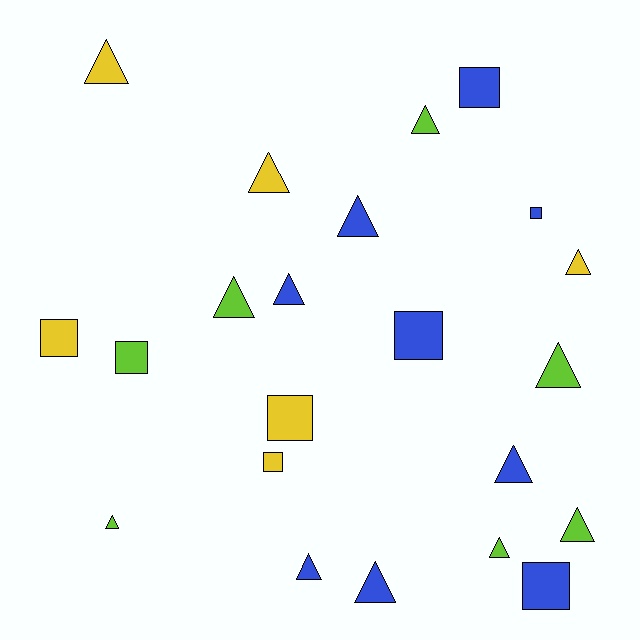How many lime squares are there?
There is 1 lime square.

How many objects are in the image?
There are 22 objects.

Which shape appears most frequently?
Triangle, with 14 objects.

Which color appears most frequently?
Blue, with 9 objects.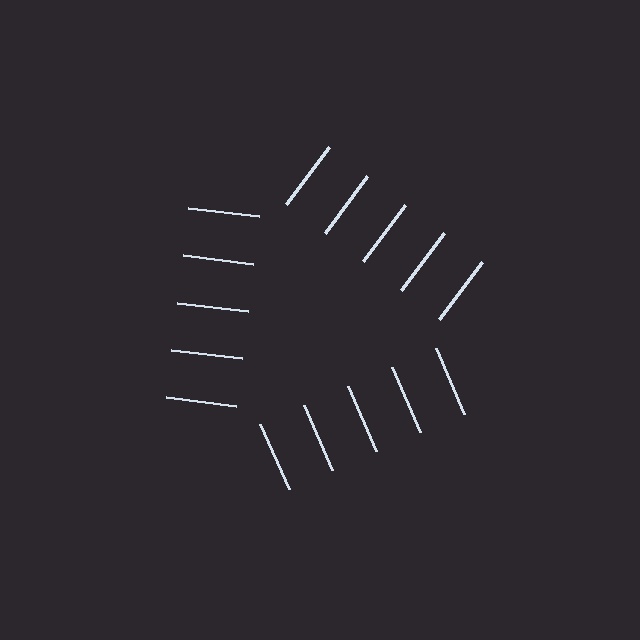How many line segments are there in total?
15 — 5 along each of the 3 edges.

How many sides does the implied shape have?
3 sides — the line-ends trace a triangle.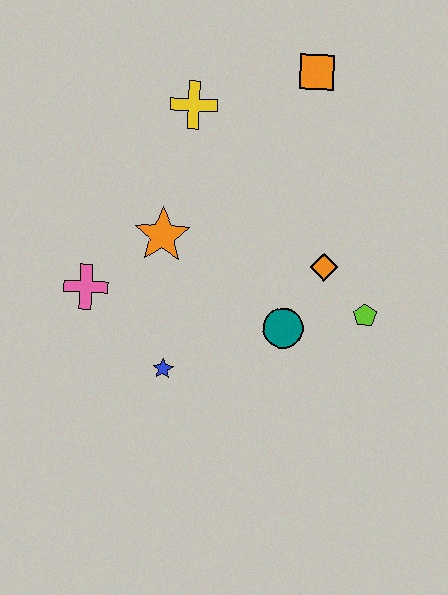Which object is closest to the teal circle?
The orange diamond is closest to the teal circle.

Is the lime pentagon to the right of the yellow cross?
Yes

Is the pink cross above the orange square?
No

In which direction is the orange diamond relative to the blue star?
The orange diamond is to the right of the blue star.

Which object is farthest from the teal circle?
The orange square is farthest from the teal circle.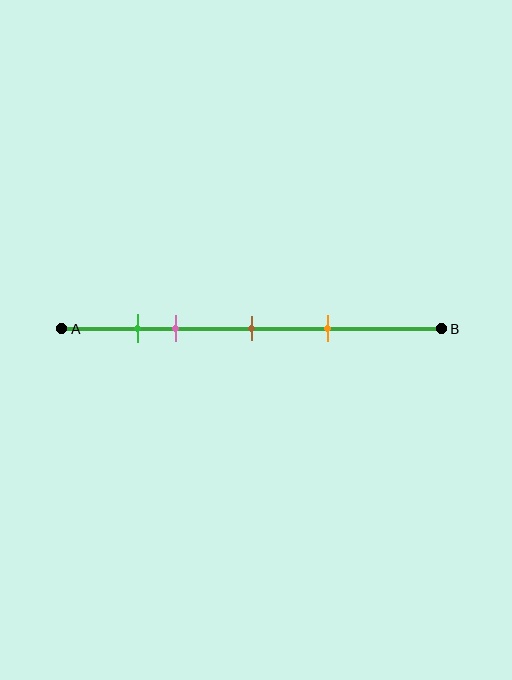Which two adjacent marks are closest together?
The green and pink marks are the closest adjacent pair.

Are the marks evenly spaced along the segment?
No, the marks are not evenly spaced.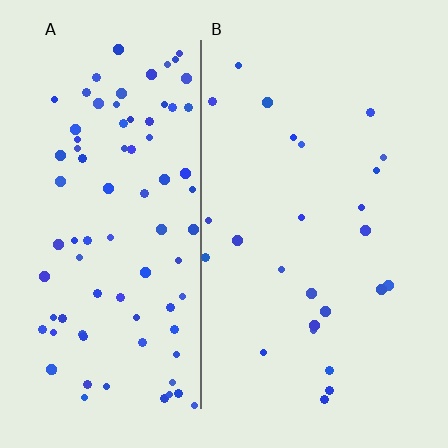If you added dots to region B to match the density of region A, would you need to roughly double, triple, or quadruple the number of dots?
Approximately triple.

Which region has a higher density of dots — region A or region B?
A (the left).